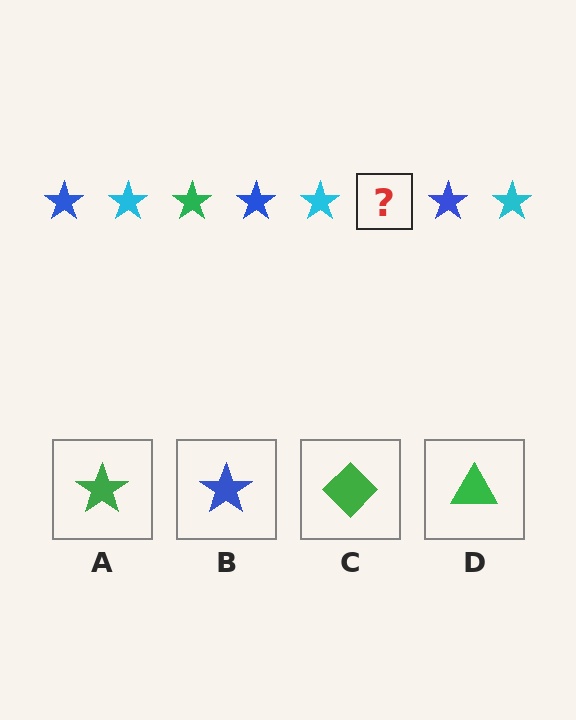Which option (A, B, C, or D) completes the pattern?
A.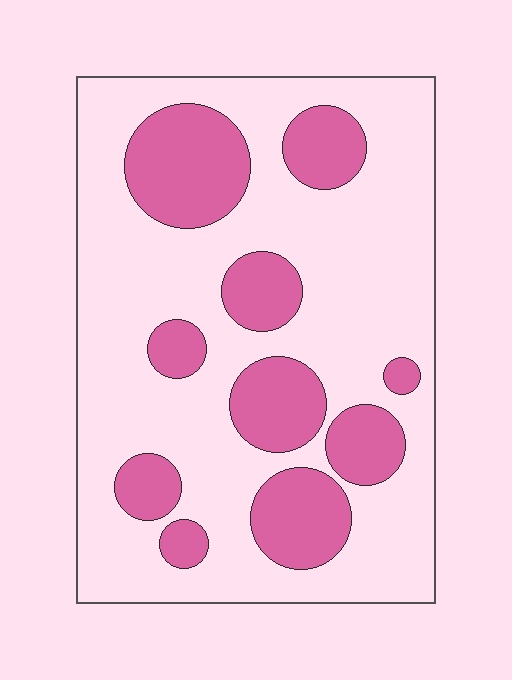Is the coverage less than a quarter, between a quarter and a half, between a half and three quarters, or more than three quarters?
Between a quarter and a half.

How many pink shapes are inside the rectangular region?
10.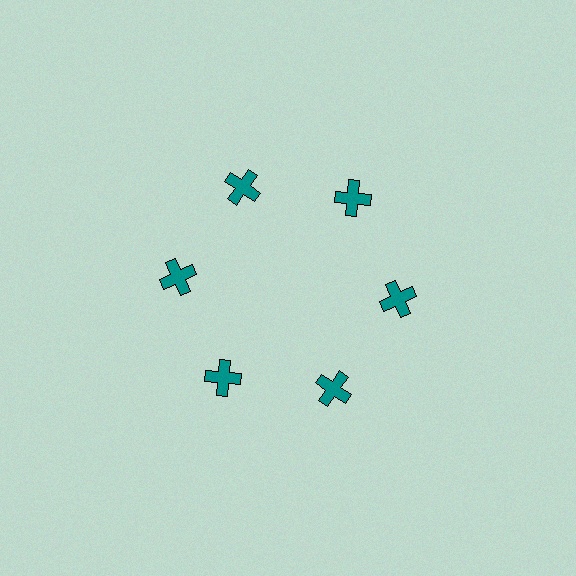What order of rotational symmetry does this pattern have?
This pattern has 6-fold rotational symmetry.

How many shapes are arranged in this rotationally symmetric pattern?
There are 6 shapes, arranged in 6 groups of 1.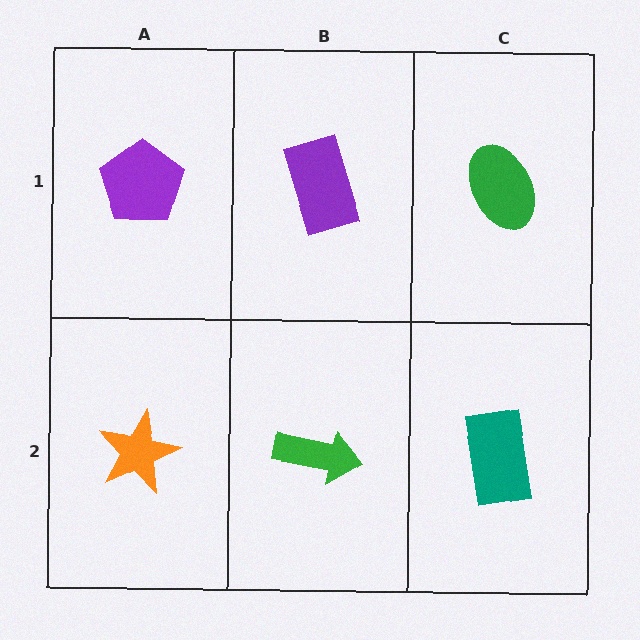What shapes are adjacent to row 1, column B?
A green arrow (row 2, column B), a purple pentagon (row 1, column A), a green ellipse (row 1, column C).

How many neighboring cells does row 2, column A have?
2.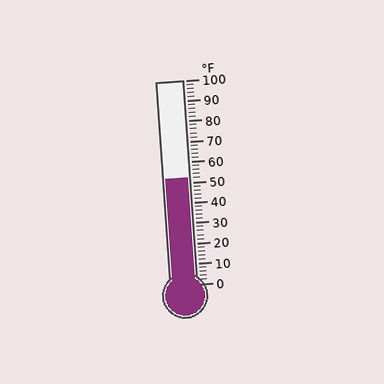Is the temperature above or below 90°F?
The temperature is below 90°F.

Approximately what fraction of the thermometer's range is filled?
The thermometer is filled to approximately 50% of its range.